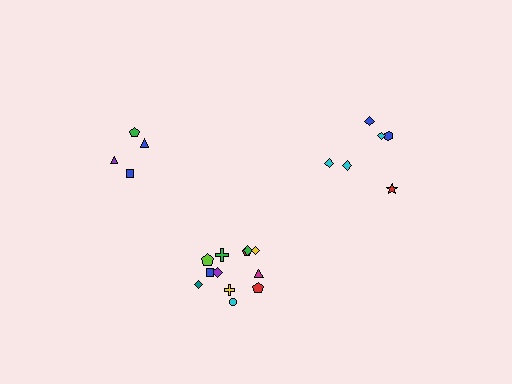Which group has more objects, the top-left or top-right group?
The top-right group.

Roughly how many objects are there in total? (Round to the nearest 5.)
Roughly 20 objects in total.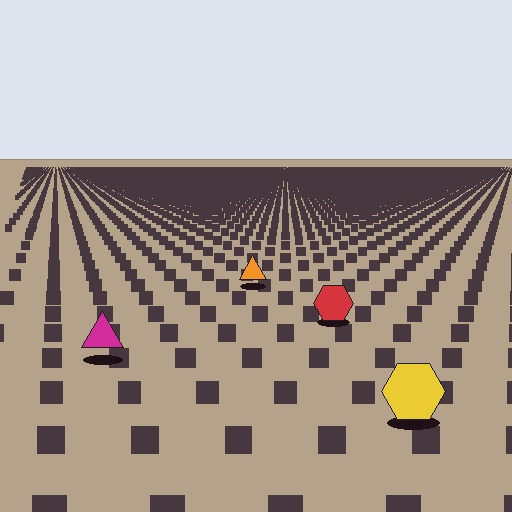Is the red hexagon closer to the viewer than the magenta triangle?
No. The magenta triangle is closer — you can tell from the texture gradient: the ground texture is coarser near it.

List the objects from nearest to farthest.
From nearest to farthest: the yellow hexagon, the magenta triangle, the red hexagon, the orange triangle.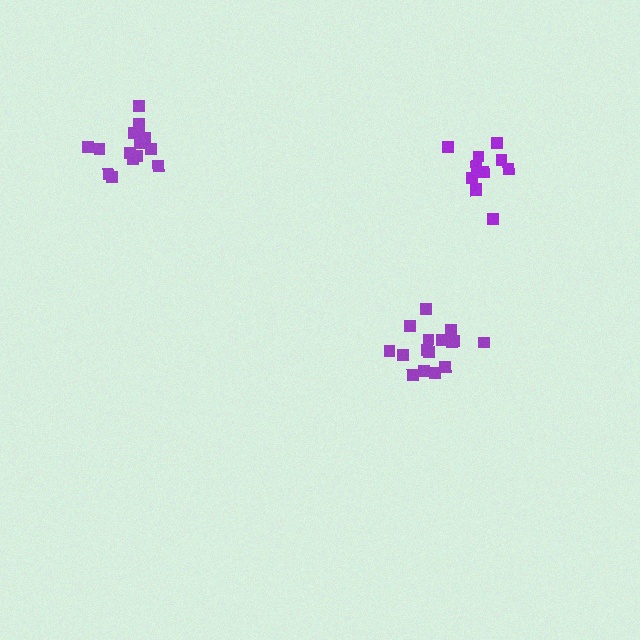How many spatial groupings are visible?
There are 3 spatial groupings.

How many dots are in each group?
Group 1: 15 dots, Group 2: 16 dots, Group 3: 11 dots (42 total).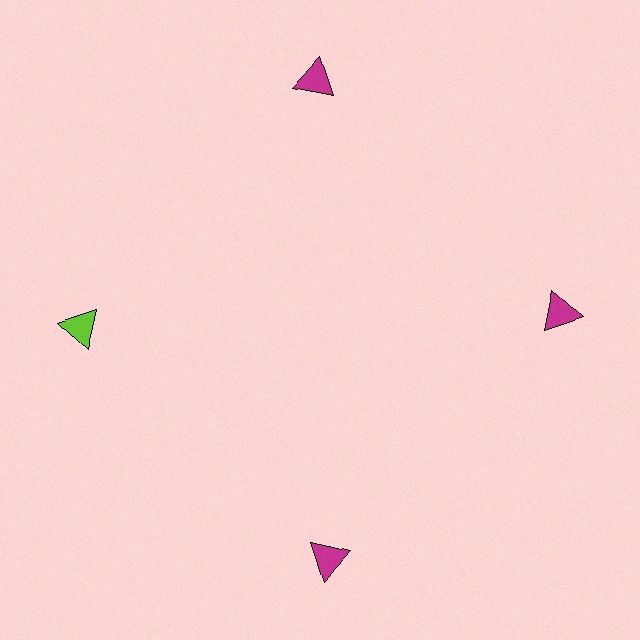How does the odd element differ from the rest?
It has a different color: lime instead of magenta.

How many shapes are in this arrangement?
There are 4 shapes arranged in a ring pattern.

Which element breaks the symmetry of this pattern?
The lime triangle at roughly the 9 o'clock position breaks the symmetry. All other shapes are magenta triangles.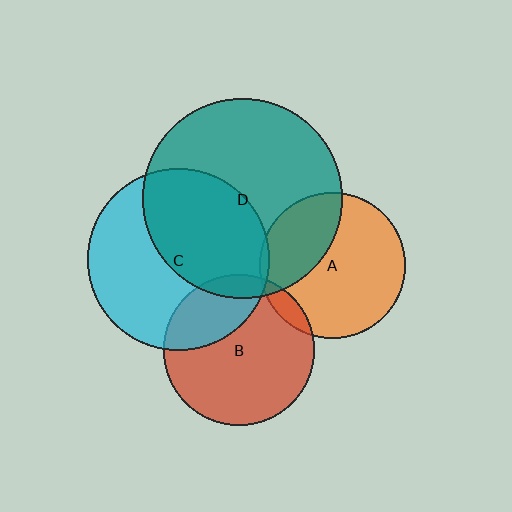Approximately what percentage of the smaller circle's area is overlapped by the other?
Approximately 5%.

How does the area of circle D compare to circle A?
Approximately 1.9 times.